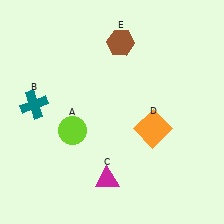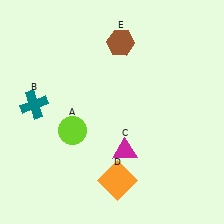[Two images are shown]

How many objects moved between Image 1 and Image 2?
2 objects moved between the two images.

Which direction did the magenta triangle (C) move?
The magenta triangle (C) moved up.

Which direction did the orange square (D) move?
The orange square (D) moved down.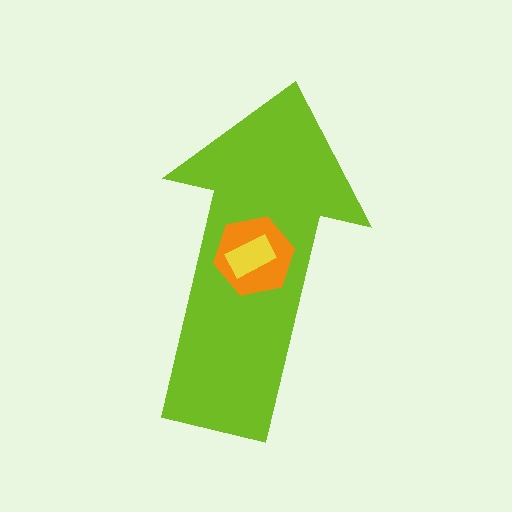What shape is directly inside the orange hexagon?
The yellow rectangle.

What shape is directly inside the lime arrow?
The orange hexagon.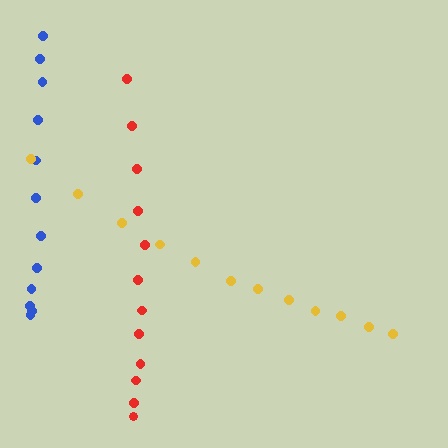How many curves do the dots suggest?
There are 3 distinct paths.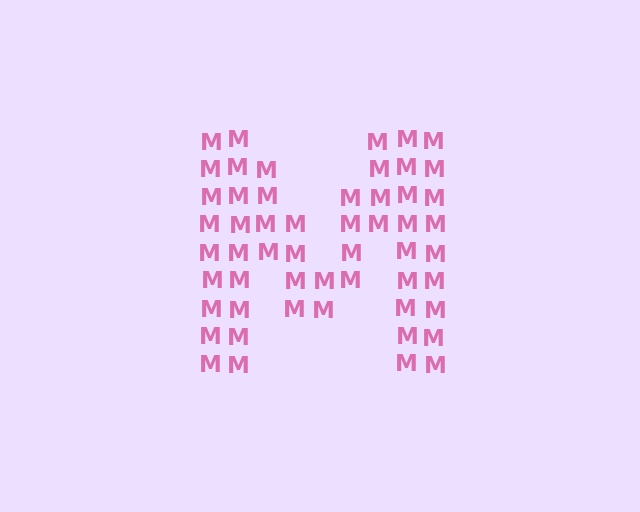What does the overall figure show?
The overall figure shows the letter M.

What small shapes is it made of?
It is made of small letter M's.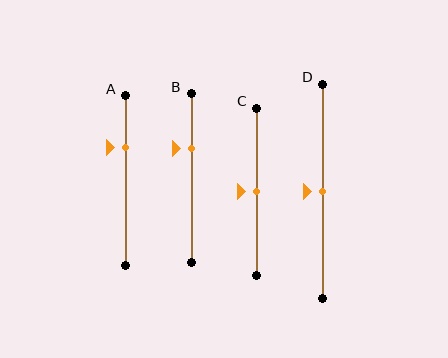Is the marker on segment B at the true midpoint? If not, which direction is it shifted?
No, the marker on segment B is shifted upward by about 18% of the segment length.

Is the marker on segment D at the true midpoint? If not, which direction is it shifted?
Yes, the marker on segment D is at the true midpoint.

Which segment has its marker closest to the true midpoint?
Segment C has its marker closest to the true midpoint.